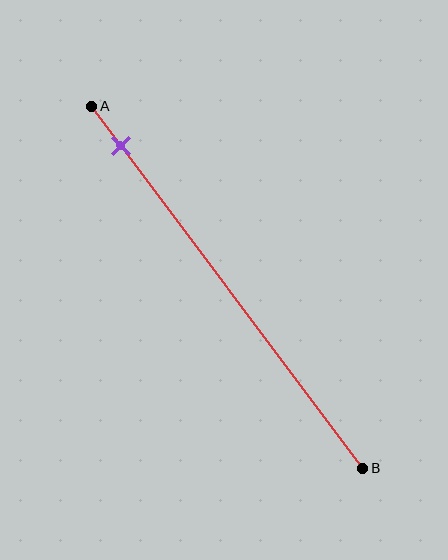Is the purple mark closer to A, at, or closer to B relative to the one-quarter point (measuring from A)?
The purple mark is closer to point A than the one-quarter point of segment AB.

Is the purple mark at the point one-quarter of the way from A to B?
No, the mark is at about 10% from A, not at the 25% one-quarter point.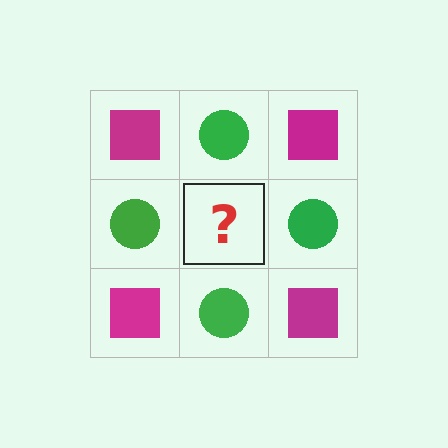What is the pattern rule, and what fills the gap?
The rule is that it alternates magenta square and green circle in a checkerboard pattern. The gap should be filled with a magenta square.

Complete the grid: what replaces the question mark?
The question mark should be replaced with a magenta square.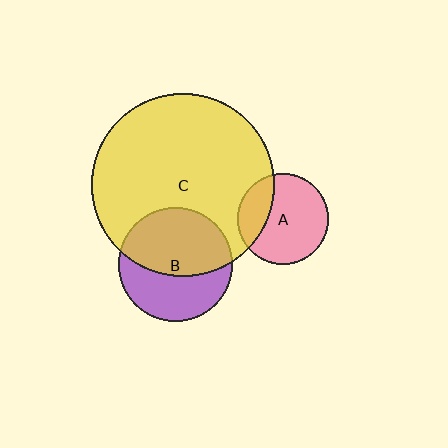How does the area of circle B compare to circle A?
Approximately 1.6 times.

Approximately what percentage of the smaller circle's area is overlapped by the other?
Approximately 55%.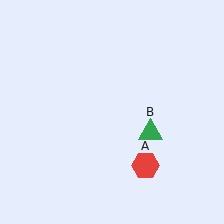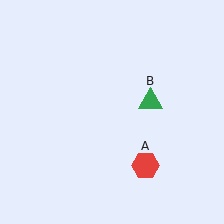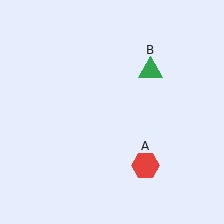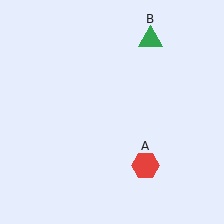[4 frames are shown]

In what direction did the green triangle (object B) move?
The green triangle (object B) moved up.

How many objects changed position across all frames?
1 object changed position: green triangle (object B).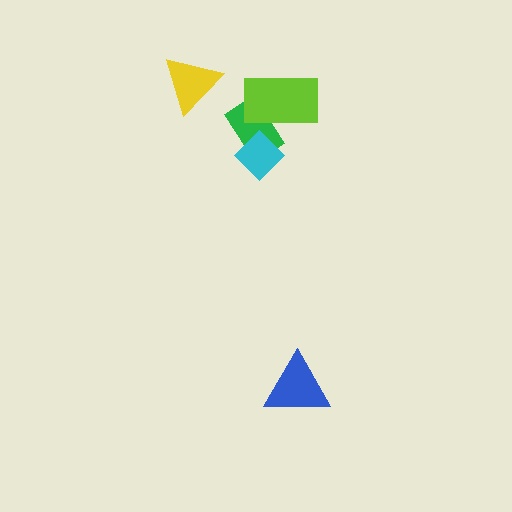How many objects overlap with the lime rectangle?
1 object overlaps with the lime rectangle.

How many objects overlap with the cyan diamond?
1 object overlaps with the cyan diamond.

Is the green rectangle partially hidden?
Yes, it is partially covered by another shape.